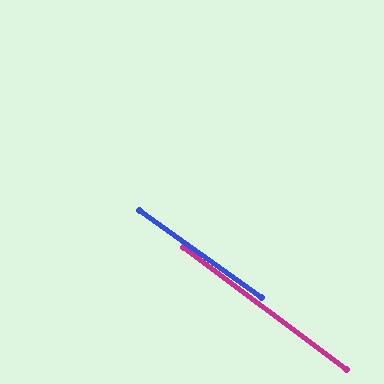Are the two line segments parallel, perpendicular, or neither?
Parallel — their directions differ by only 1.1°.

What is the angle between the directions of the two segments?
Approximately 1 degree.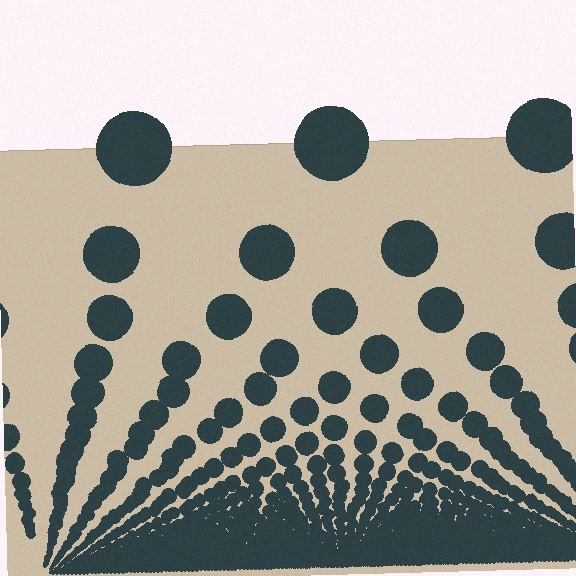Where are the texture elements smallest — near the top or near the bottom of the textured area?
Near the bottom.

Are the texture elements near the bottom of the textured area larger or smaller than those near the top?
Smaller. The gradient is inverted — elements near the bottom are smaller and denser.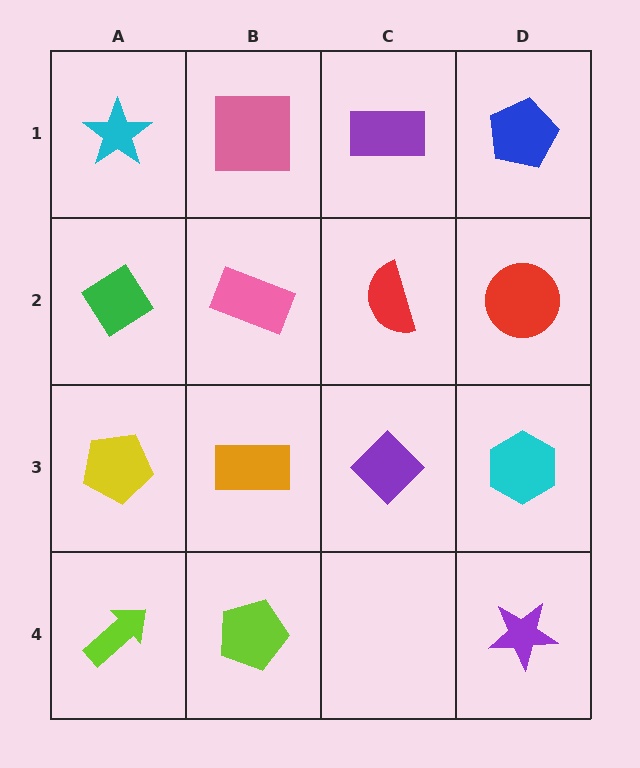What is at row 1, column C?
A purple rectangle.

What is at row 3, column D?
A cyan hexagon.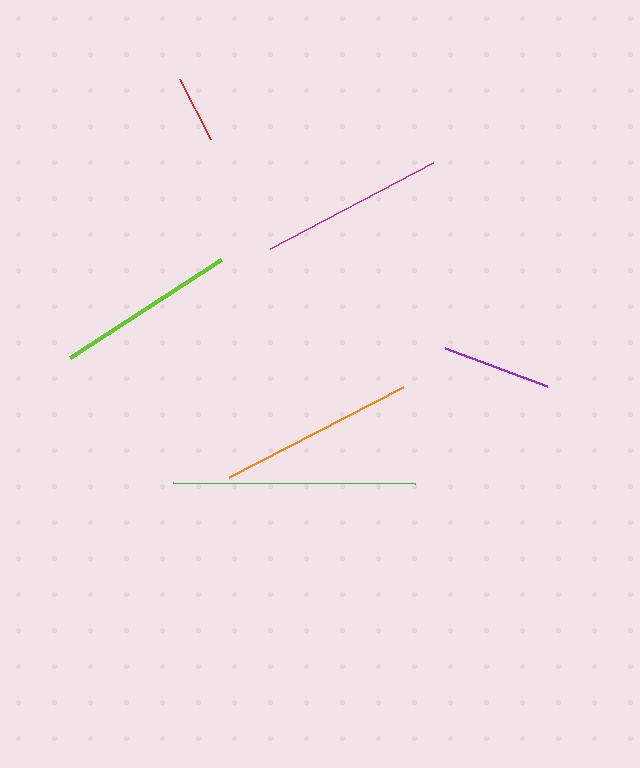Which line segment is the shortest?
The red line is the shortest at approximately 67 pixels.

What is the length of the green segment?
The green segment is approximately 241 pixels long.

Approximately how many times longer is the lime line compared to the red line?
The lime line is approximately 2.7 times the length of the red line.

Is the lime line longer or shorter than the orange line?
The orange line is longer than the lime line.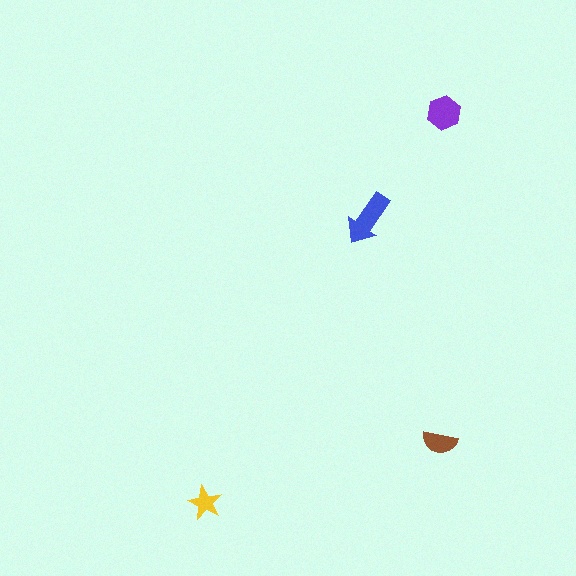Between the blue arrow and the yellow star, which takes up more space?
The blue arrow.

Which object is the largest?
The blue arrow.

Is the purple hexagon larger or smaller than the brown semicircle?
Larger.